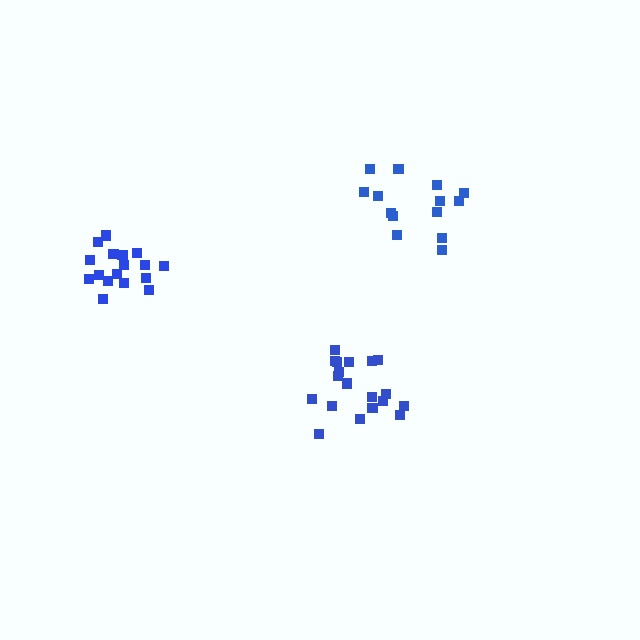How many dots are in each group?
Group 1: 14 dots, Group 2: 19 dots, Group 3: 17 dots (50 total).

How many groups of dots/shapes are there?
There are 3 groups.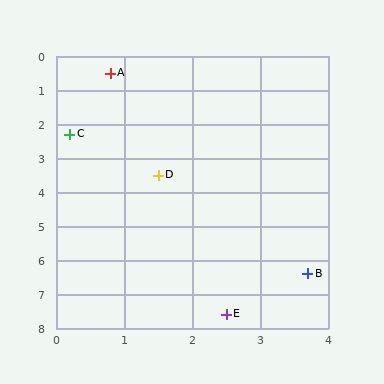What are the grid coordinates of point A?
Point A is at approximately (0.8, 0.5).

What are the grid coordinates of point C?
Point C is at approximately (0.2, 2.3).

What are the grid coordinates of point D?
Point D is at approximately (1.5, 3.5).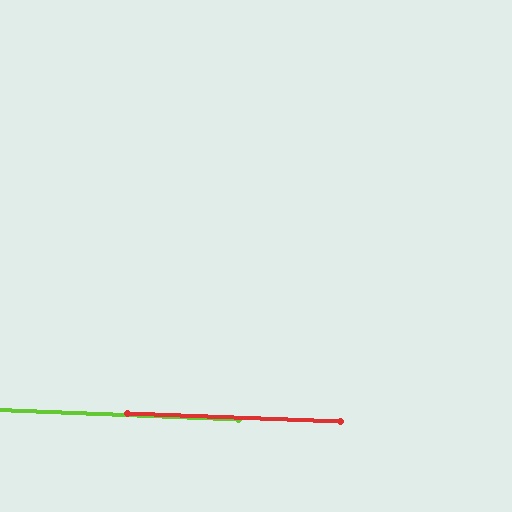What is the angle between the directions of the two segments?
Approximately 0 degrees.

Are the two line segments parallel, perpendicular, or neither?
Parallel — their directions differ by only 0.1°.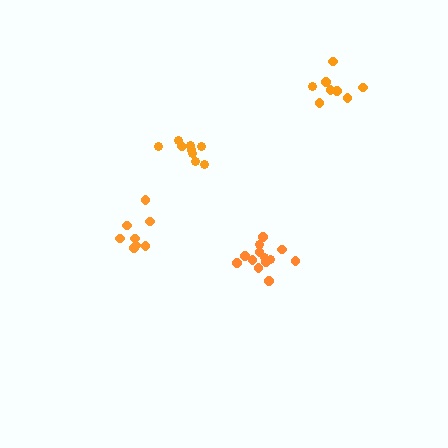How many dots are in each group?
Group 1: 9 dots, Group 2: 13 dots, Group 3: 8 dots, Group 4: 9 dots (39 total).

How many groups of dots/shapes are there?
There are 4 groups.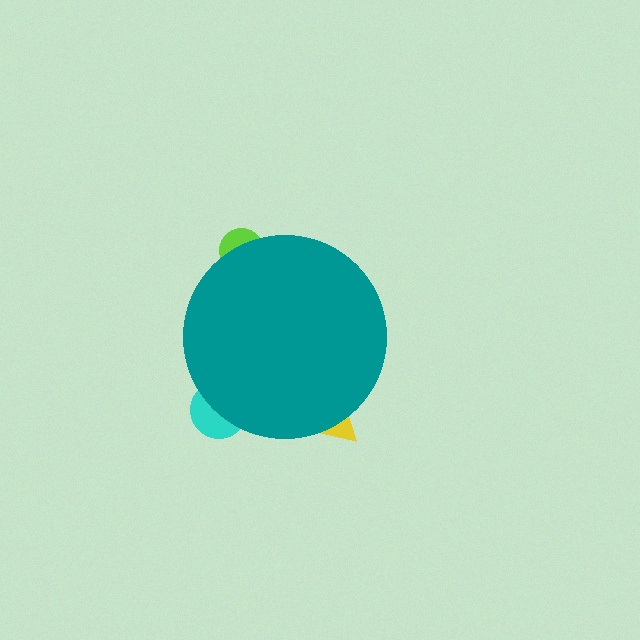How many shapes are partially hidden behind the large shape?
3 shapes are partially hidden.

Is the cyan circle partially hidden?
Yes, the cyan circle is partially hidden behind the teal circle.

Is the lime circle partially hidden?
Yes, the lime circle is partially hidden behind the teal circle.